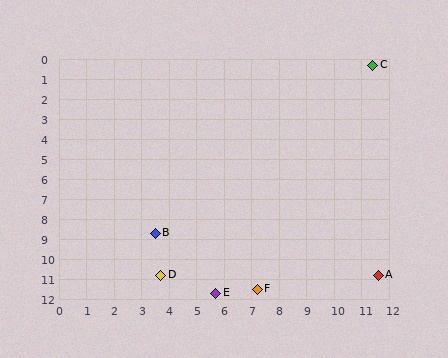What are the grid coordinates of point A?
Point A is at approximately (11.6, 10.8).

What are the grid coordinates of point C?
Point C is at approximately (11.4, 0.3).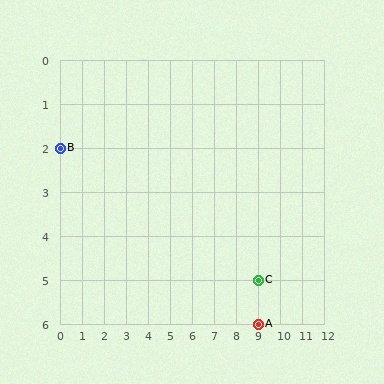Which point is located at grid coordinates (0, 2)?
Point B is at (0, 2).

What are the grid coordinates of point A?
Point A is at grid coordinates (9, 6).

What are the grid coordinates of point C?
Point C is at grid coordinates (9, 5).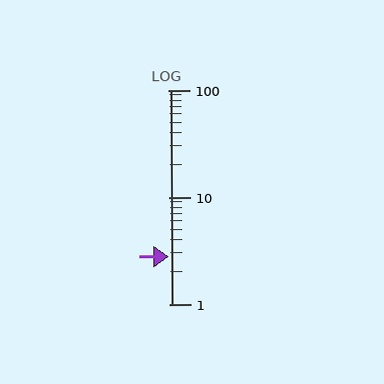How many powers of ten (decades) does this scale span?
The scale spans 2 decades, from 1 to 100.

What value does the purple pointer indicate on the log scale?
The pointer indicates approximately 2.8.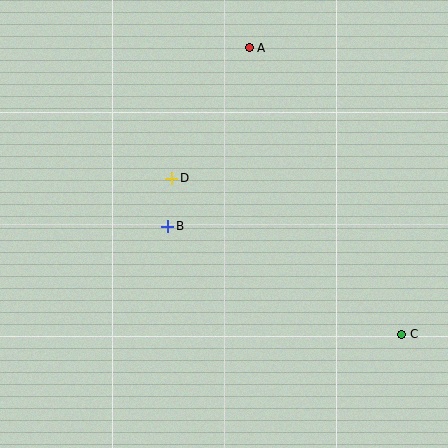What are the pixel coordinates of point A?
Point A is at (249, 48).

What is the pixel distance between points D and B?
The distance between D and B is 48 pixels.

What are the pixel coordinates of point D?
Point D is at (172, 178).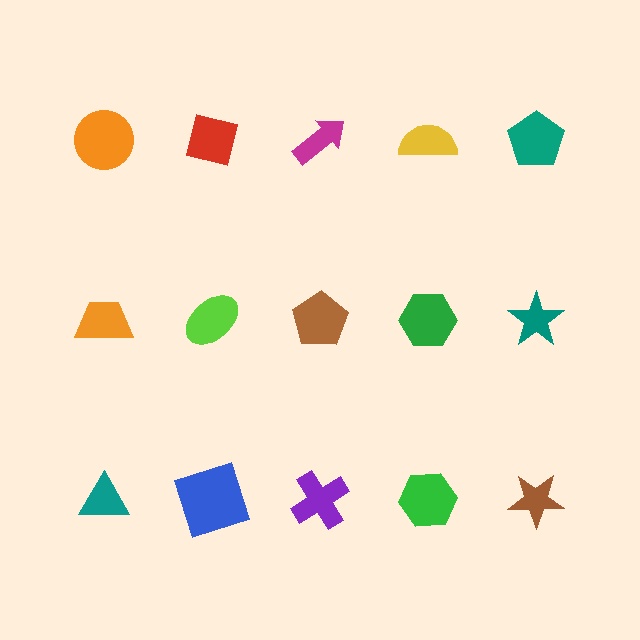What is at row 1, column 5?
A teal pentagon.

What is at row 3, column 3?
A purple cross.